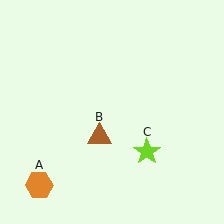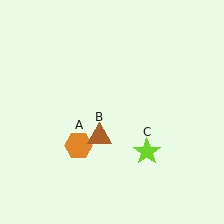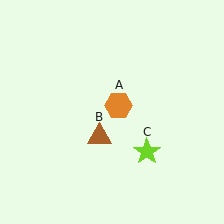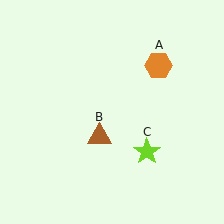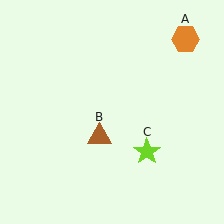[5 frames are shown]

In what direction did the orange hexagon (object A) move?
The orange hexagon (object A) moved up and to the right.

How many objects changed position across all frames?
1 object changed position: orange hexagon (object A).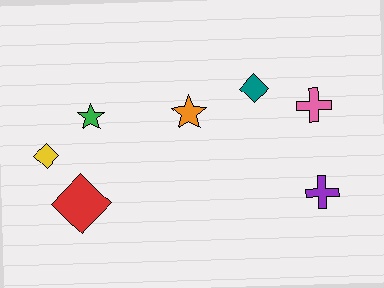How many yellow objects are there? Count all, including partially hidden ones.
There is 1 yellow object.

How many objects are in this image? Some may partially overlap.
There are 7 objects.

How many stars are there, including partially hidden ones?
There are 2 stars.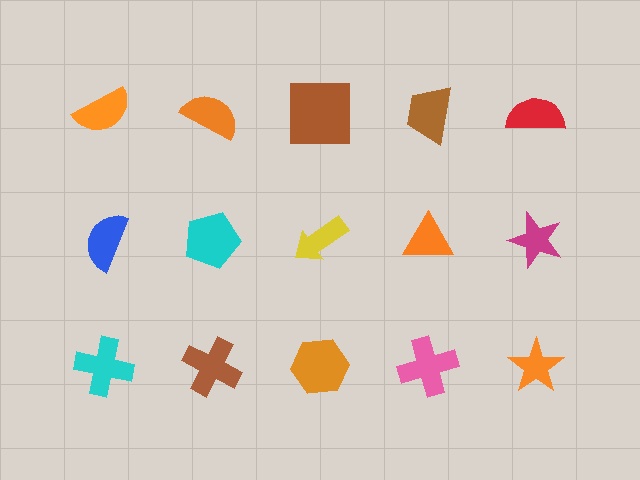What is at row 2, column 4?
An orange triangle.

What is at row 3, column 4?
A pink cross.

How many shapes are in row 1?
5 shapes.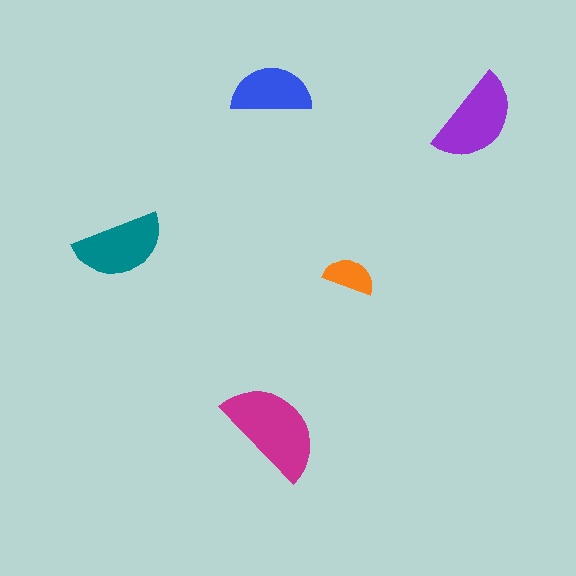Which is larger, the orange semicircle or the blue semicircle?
The blue one.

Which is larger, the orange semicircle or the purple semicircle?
The purple one.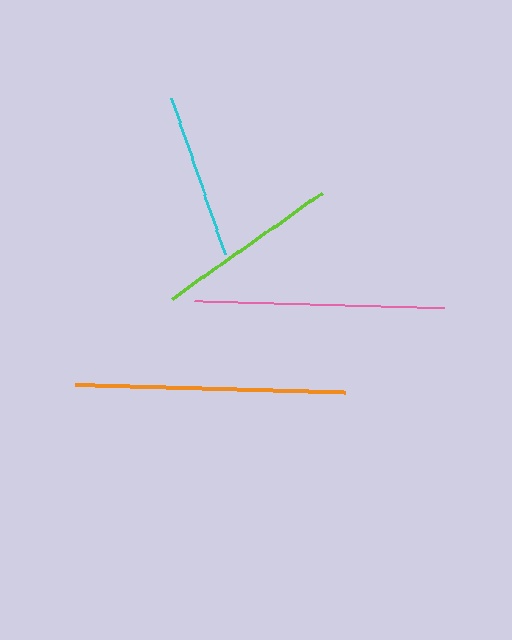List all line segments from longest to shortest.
From longest to shortest: orange, pink, lime, cyan.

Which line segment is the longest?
The orange line is the longest at approximately 270 pixels.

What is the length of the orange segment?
The orange segment is approximately 270 pixels long.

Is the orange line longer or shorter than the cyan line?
The orange line is longer than the cyan line.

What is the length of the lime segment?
The lime segment is approximately 183 pixels long.